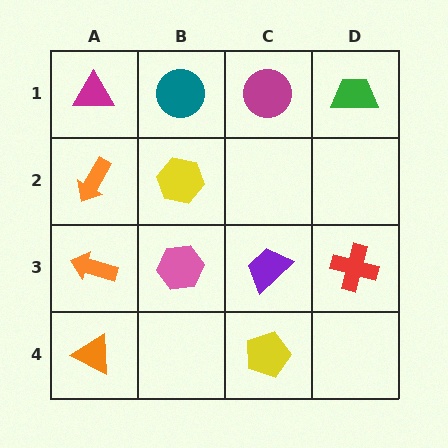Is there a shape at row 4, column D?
No, that cell is empty.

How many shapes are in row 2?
2 shapes.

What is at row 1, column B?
A teal circle.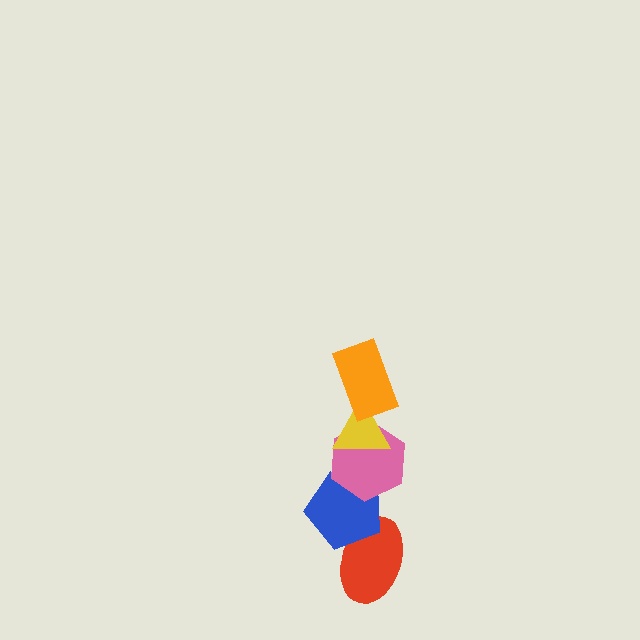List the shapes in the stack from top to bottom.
From top to bottom: the orange rectangle, the yellow triangle, the pink hexagon, the blue pentagon, the red ellipse.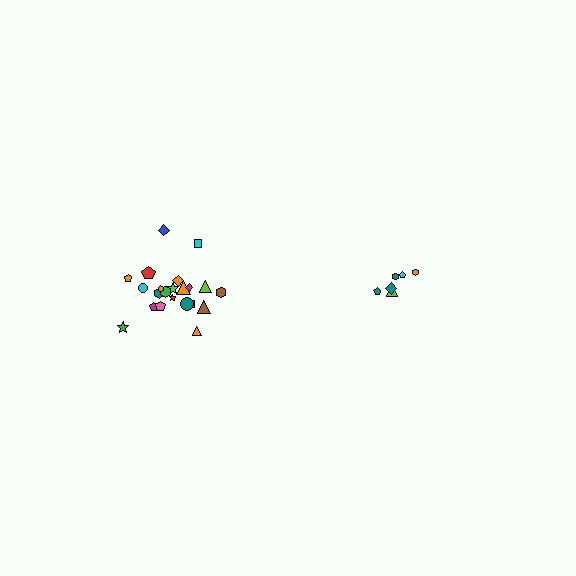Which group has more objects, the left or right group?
The left group.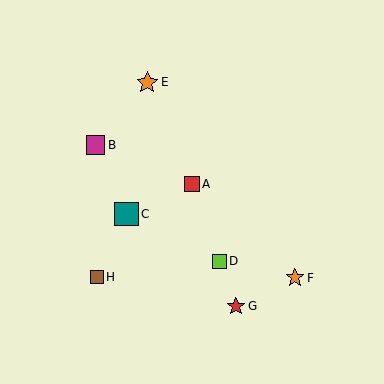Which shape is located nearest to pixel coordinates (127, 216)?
The teal square (labeled C) at (126, 214) is nearest to that location.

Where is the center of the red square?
The center of the red square is at (192, 184).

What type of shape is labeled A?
Shape A is a red square.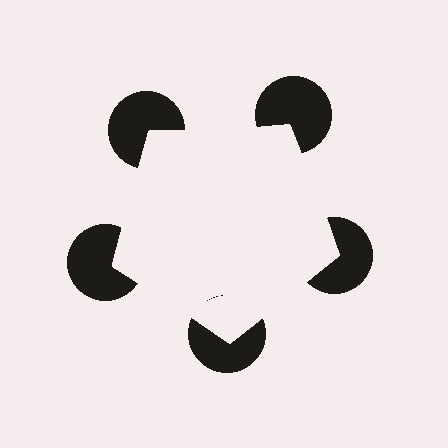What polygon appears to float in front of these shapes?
An illusory pentagon — its edges are inferred from the aligned wedge cuts in the pac-man discs, not physically drawn.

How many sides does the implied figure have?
5 sides.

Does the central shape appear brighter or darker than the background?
It typically appears slightly brighter than the background, even though no actual brightness change is drawn.